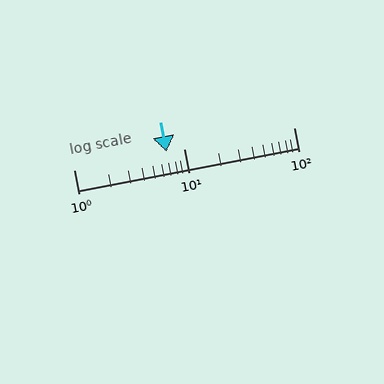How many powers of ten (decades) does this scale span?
The scale spans 2 decades, from 1 to 100.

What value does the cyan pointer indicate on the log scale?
The pointer indicates approximately 7.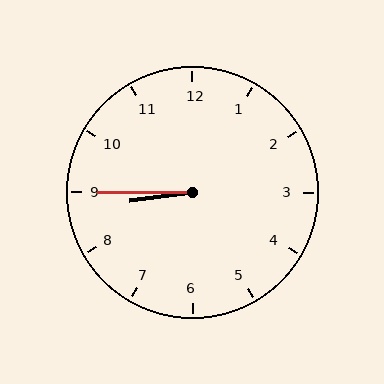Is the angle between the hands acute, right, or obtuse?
It is acute.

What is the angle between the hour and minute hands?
Approximately 8 degrees.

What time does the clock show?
8:45.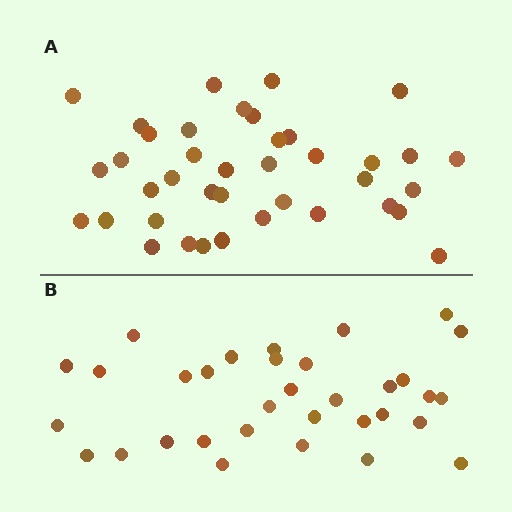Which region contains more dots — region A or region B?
Region A (the top region) has more dots.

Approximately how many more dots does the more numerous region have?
Region A has about 6 more dots than region B.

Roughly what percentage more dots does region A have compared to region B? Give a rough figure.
About 20% more.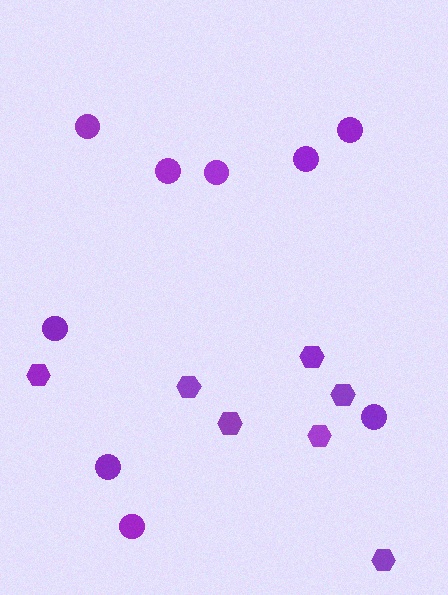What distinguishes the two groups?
There are 2 groups: one group of hexagons (7) and one group of circles (9).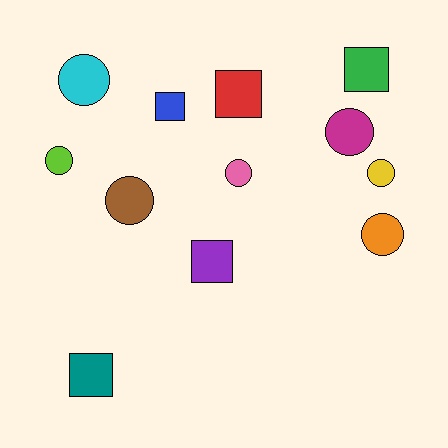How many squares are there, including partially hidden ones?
There are 5 squares.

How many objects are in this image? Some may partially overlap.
There are 12 objects.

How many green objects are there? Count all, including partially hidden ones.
There is 1 green object.